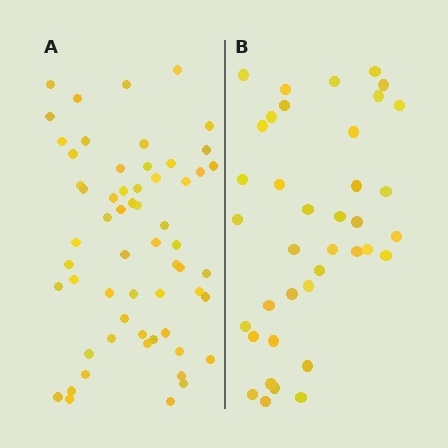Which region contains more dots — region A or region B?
Region A (the left region) has more dots.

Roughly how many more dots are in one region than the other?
Region A has approximately 20 more dots than region B.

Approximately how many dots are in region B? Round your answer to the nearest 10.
About 40 dots. (The exact count is 38, which rounds to 40.)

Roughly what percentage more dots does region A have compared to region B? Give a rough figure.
About 55% more.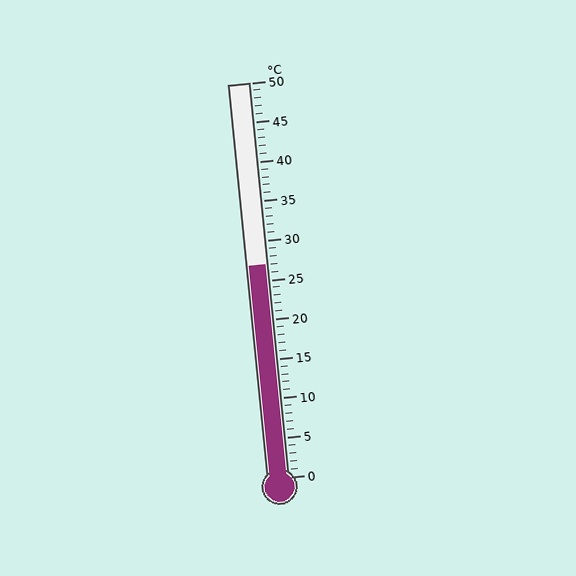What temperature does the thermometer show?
The thermometer shows approximately 27°C.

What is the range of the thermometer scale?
The thermometer scale ranges from 0°C to 50°C.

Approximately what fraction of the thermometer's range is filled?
The thermometer is filled to approximately 55% of its range.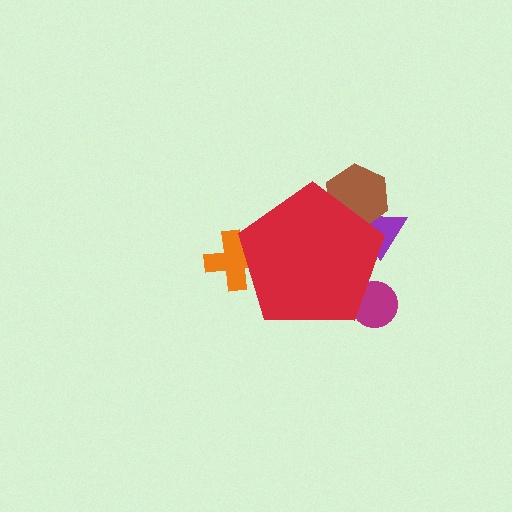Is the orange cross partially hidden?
Yes, the orange cross is partially hidden behind the red pentagon.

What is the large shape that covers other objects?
A red pentagon.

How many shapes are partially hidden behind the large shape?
4 shapes are partially hidden.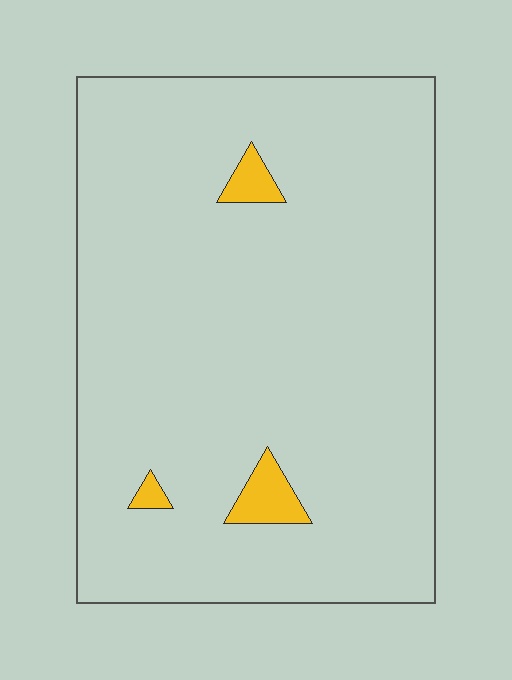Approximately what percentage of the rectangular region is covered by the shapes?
Approximately 5%.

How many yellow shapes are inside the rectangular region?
3.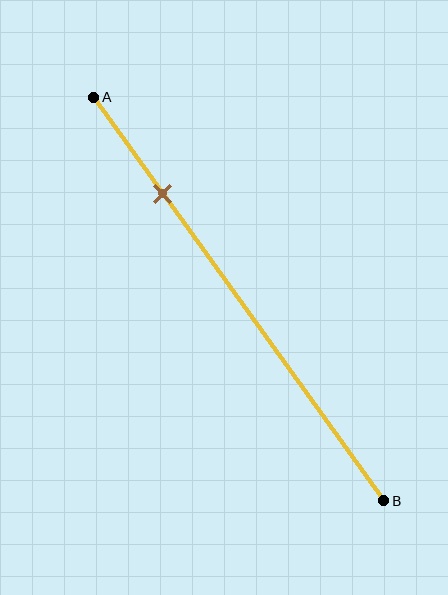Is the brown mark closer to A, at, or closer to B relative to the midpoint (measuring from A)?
The brown mark is closer to point A than the midpoint of segment AB.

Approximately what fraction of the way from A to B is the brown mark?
The brown mark is approximately 25% of the way from A to B.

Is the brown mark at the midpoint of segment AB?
No, the mark is at about 25% from A, not at the 50% midpoint.